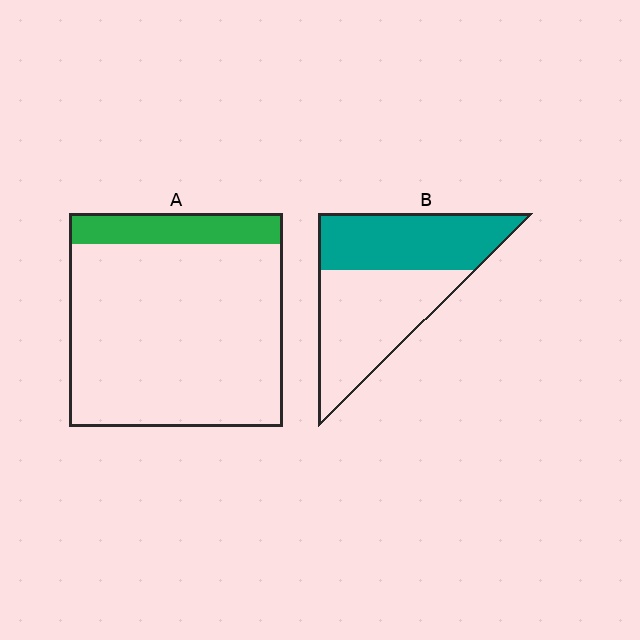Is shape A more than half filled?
No.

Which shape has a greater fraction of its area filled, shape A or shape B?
Shape B.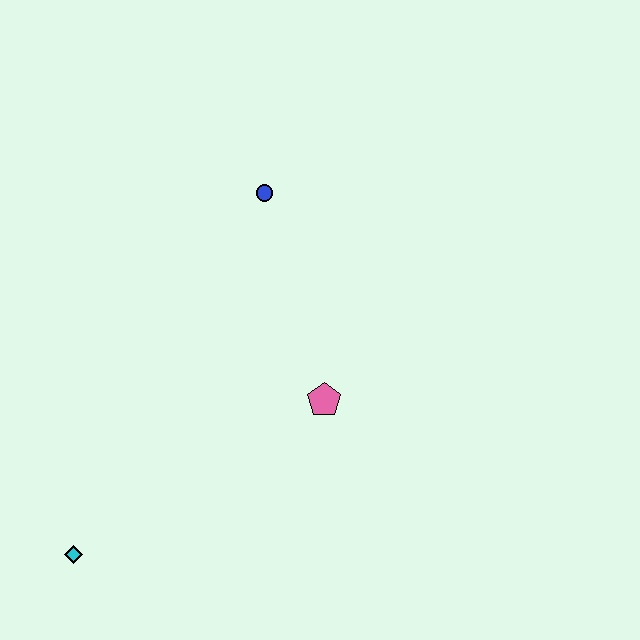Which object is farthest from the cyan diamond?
The blue circle is farthest from the cyan diamond.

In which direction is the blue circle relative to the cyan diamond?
The blue circle is above the cyan diamond.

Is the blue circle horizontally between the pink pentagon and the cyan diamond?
Yes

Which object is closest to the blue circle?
The pink pentagon is closest to the blue circle.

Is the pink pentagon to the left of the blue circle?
No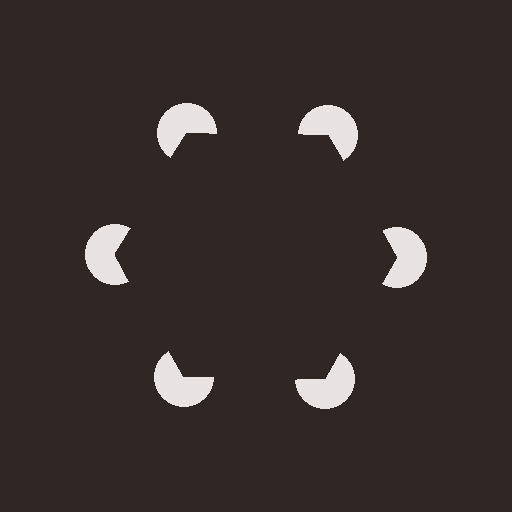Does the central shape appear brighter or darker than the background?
It typically appears slightly darker than the background, even though no actual brightness change is drawn.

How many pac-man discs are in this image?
There are 6 — one at each vertex of the illusory hexagon.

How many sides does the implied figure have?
6 sides.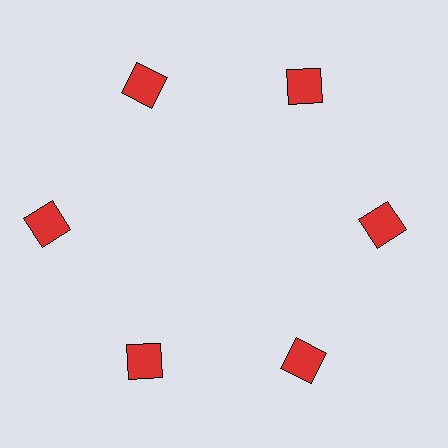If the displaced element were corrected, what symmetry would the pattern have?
It would have 6-fold rotational symmetry — the pattern would map onto itself every 60 degrees.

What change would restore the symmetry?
The symmetry would be restored by moving it inward, back onto the ring so that all 6 squares sit at equal angles and equal distance from the center.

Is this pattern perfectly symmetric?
No. The 6 red squares are arranged in a ring, but one element near the 9 o'clock position is pushed outward from the center, breaking the 6-fold rotational symmetry.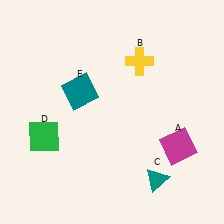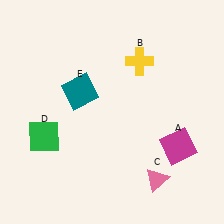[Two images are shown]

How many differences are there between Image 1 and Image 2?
There is 1 difference between the two images.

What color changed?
The triangle (C) changed from teal in Image 1 to pink in Image 2.